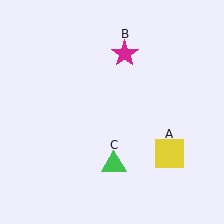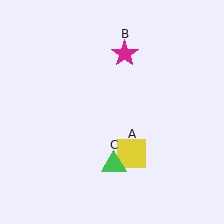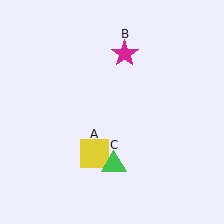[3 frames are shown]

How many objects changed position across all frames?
1 object changed position: yellow square (object A).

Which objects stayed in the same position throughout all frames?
Magenta star (object B) and green triangle (object C) remained stationary.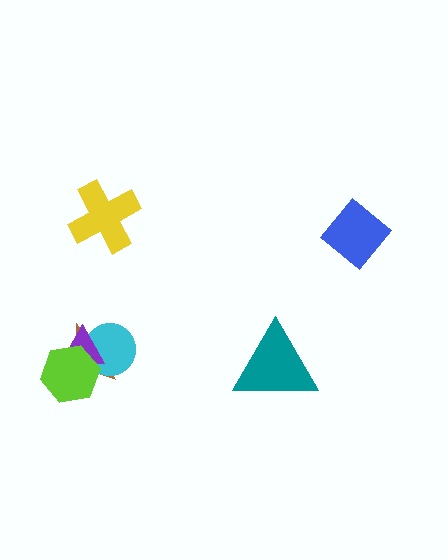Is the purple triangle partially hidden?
Yes, it is partially covered by another shape.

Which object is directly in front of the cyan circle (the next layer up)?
The purple triangle is directly in front of the cyan circle.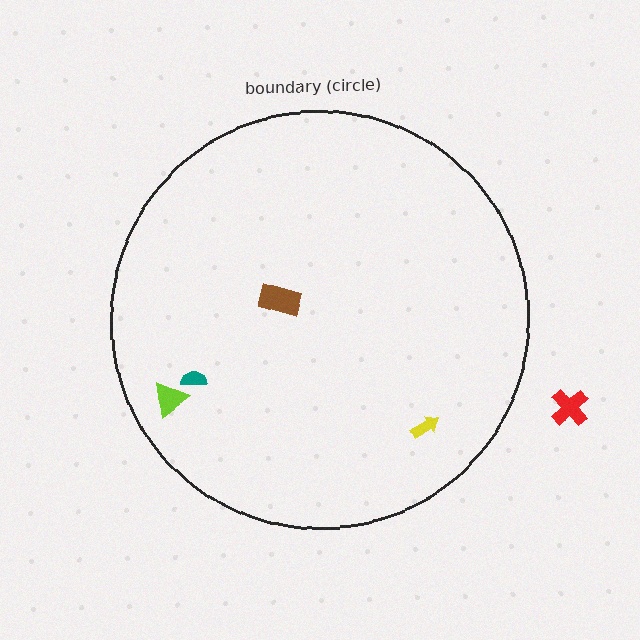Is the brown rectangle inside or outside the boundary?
Inside.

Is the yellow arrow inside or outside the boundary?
Inside.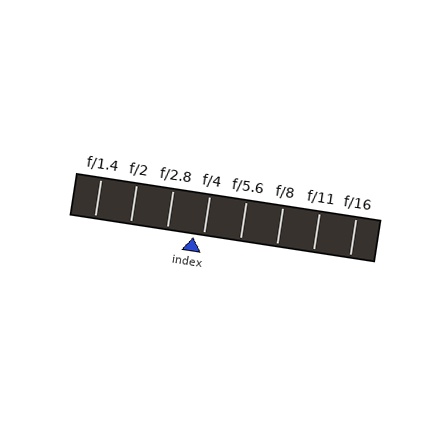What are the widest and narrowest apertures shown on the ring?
The widest aperture shown is f/1.4 and the narrowest is f/16.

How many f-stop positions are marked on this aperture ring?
There are 8 f-stop positions marked.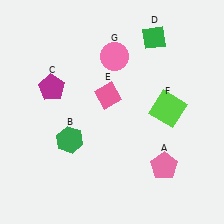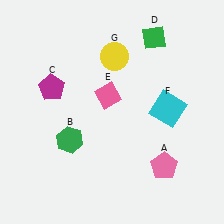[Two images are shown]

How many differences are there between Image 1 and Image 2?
There are 2 differences between the two images.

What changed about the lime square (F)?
In Image 1, F is lime. In Image 2, it changed to cyan.